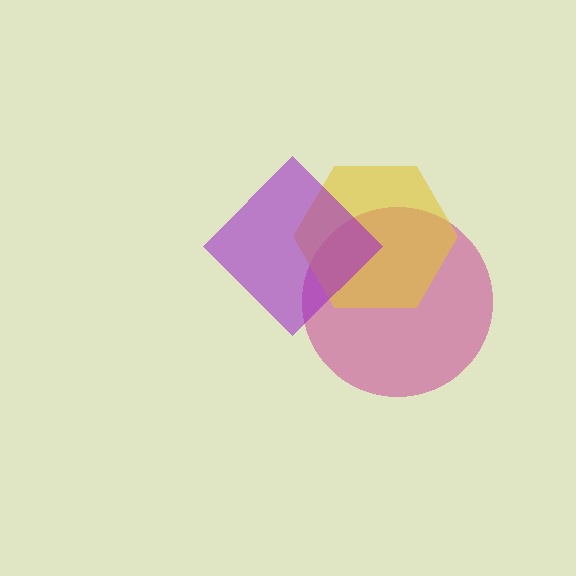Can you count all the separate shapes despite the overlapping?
Yes, there are 3 separate shapes.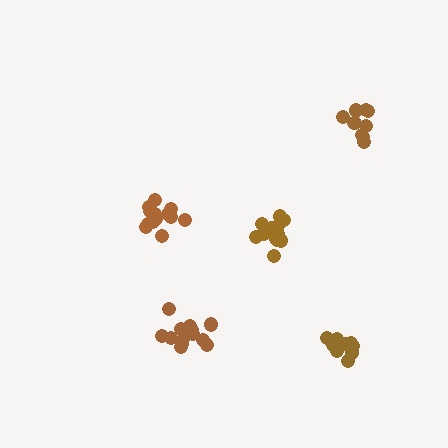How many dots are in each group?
Group 1: 14 dots, Group 2: 12 dots, Group 3: 15 dots, Group 4: 10 dots, Group 5: 14 dots (65 total).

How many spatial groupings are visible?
There are 5 spatial groupings.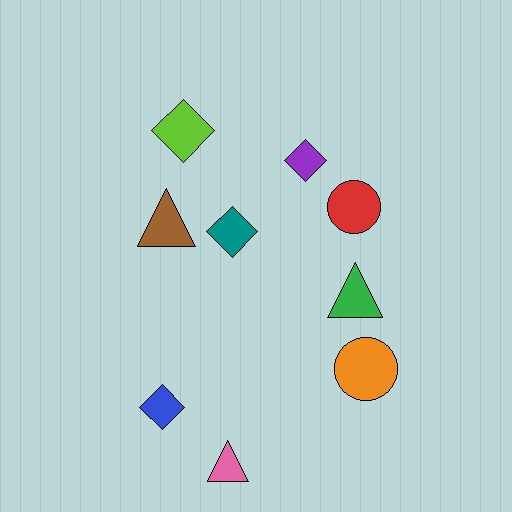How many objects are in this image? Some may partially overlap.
There are 9 objects.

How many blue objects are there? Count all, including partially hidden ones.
There is 1 blue object.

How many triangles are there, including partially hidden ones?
There are 3 triangles.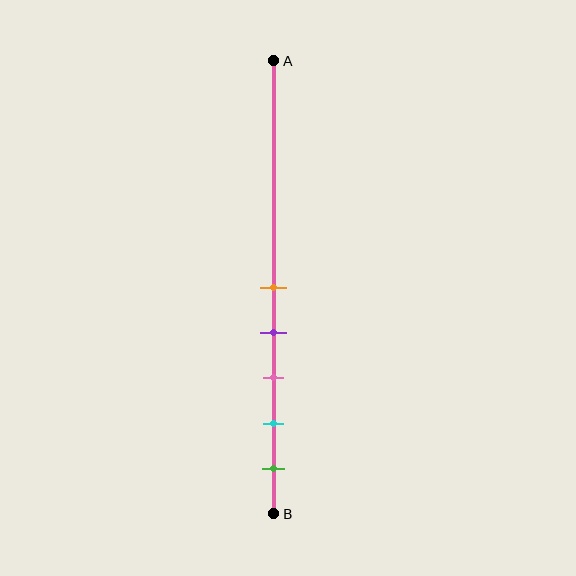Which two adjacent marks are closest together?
The orange and purple marks are the closest adjacent pair.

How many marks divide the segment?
There are 5 marks dividing the segment.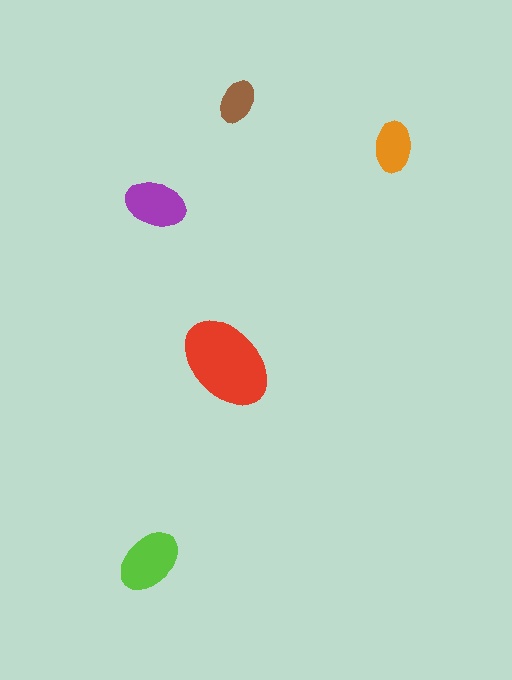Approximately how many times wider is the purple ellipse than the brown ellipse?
About 1.5 times wider.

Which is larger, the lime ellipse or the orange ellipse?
The lime one.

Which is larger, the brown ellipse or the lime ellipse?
The lime one.